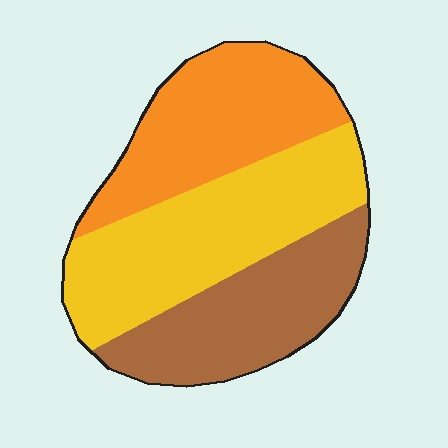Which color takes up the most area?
Yellow, at roughly 40%.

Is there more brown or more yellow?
Yellow.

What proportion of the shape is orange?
Orange takes up about one third (1/3) of the shape.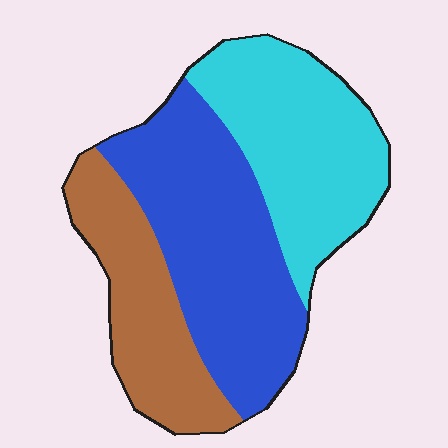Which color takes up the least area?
Brown, at roughly 25%.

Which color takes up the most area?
Blue, at roughly 40%.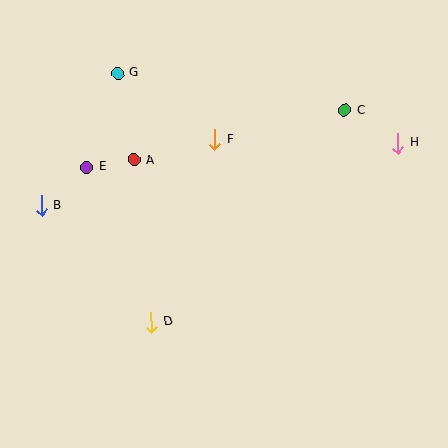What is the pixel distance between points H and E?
The distance between H and E is 312 pixels.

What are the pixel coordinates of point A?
Point A is at (134, 160).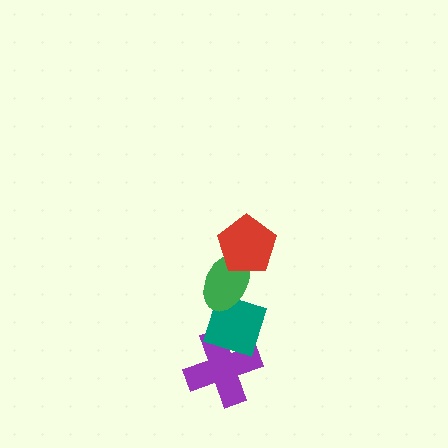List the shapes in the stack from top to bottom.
From top to bottom: the red pentagon, the green ellipse, the teal diamond, the purple cross.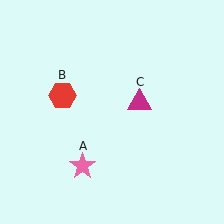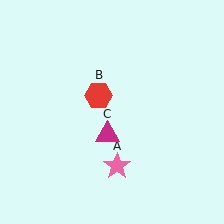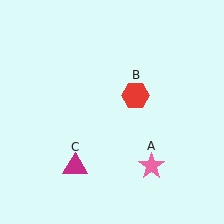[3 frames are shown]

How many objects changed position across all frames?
3 objects changed position: pink star (object A), red hexagon (object B), magenta triangle (object C).